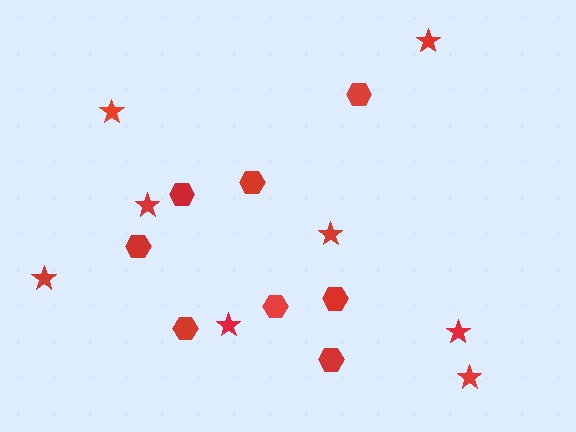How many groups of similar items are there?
There are 2 groups: one group of stars (8) and one group of hexagons (8).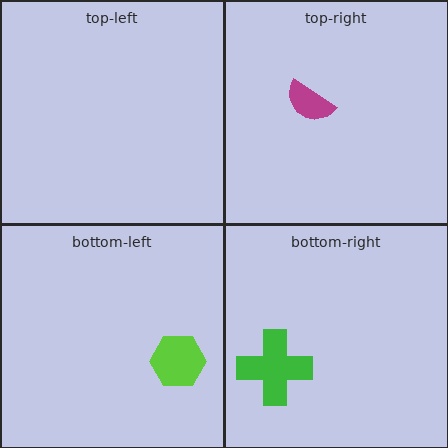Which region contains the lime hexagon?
The bottom-left region.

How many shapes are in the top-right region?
1.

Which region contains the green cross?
The bottom-right region.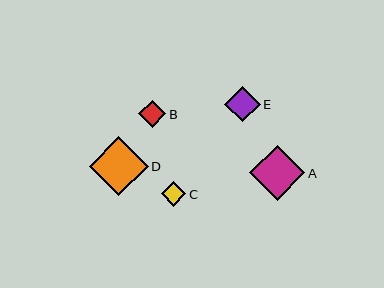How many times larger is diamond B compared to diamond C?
Diamond B is approximately 1.1 times the size of diamond C.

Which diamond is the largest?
Diamond D is the largest with a size of approximately 59 pixels.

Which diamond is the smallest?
Diamond C is the smallest with a size of approximately 25 pixels.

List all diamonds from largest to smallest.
From largest to smallest: D, A, E, B, C.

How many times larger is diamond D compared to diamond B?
Diamond D is approximately 2.2 times the size of diamond B.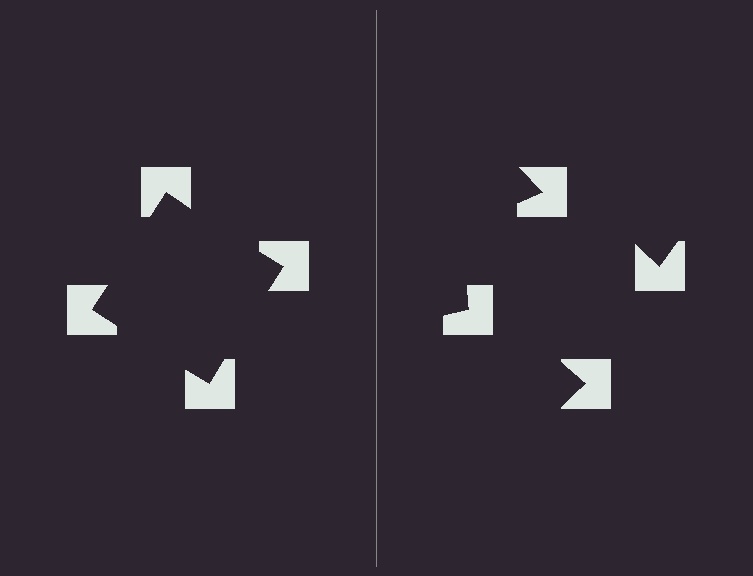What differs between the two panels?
The notched squares are positioned identically on both sides; only the wedge orientations differ. On the left they align to a square; on the right they are misaligned.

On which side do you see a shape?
An illusory square appears on the left side. On the right side the wedge cuts are rotated, so no coherent shape forms.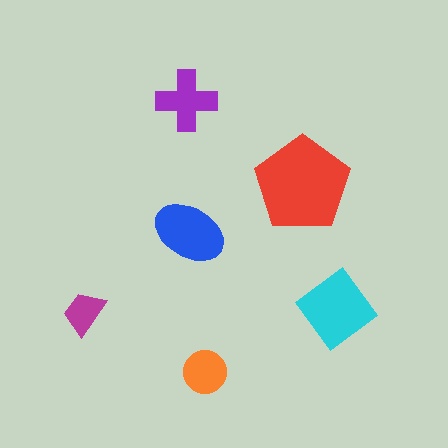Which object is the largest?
The red pentagon.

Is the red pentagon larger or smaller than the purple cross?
Larger.